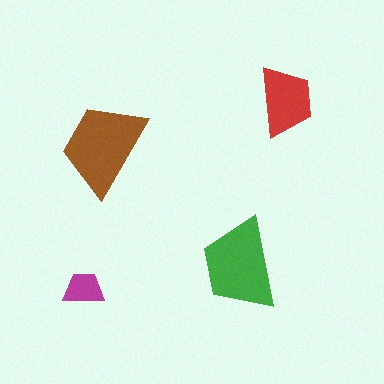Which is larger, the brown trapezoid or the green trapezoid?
The brown one.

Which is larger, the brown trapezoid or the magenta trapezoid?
The brown one.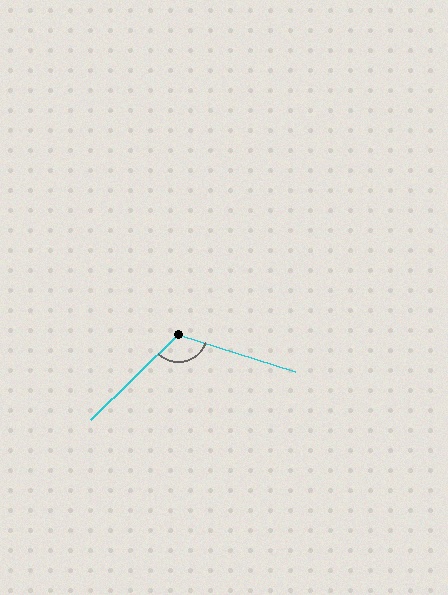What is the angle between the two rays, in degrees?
Approximately 118 degrees.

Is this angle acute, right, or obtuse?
It is obtuse.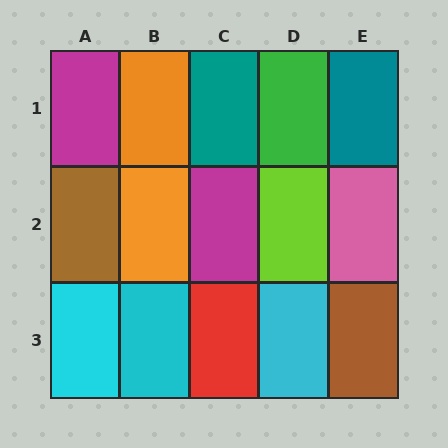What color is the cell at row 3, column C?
Red.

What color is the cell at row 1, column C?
Teal.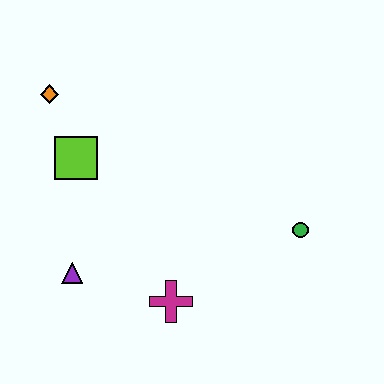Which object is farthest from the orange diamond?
The green circle is farthest from the orange diamond.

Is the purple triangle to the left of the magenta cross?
Yes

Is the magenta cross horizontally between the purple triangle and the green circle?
Yes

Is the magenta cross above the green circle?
No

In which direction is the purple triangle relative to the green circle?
The purple triangle is to the left of the green circle.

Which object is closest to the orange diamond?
The lime square is closest to the orange diamond.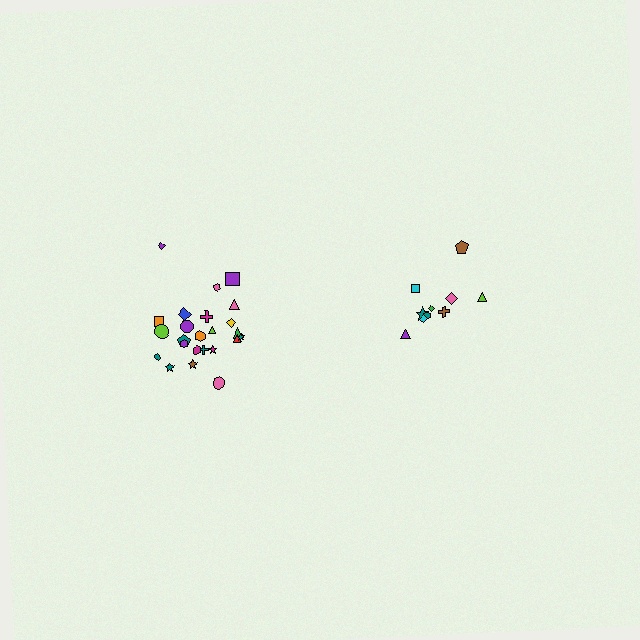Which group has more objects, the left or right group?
The left group.